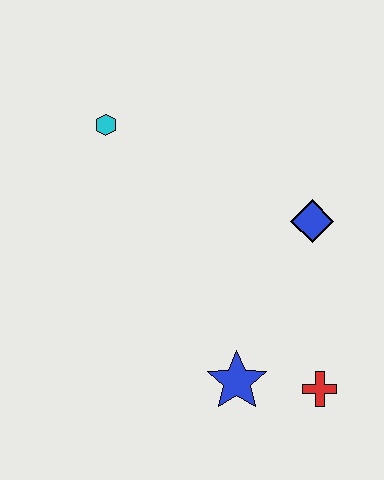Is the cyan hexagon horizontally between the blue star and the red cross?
No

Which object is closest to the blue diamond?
The red cross is closest to the blue diamond.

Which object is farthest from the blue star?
The cyan hexagon is farthest from the blue star.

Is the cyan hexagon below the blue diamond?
No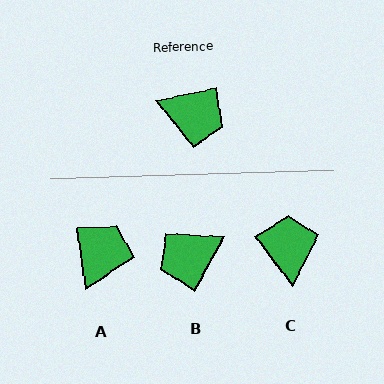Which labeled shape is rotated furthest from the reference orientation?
B, about 131 degrees away.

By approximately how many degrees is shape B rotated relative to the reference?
Approximately 131 degrees clockwise.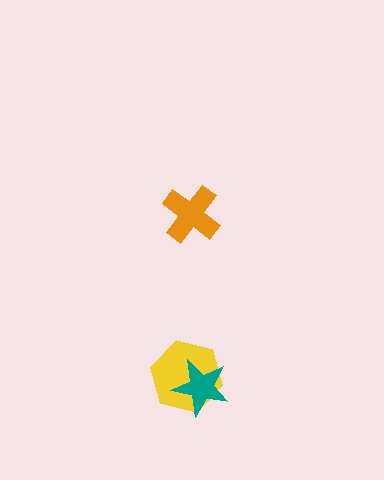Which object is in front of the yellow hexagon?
The teal star is in front of the yellow hexagon.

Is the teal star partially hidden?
No, no other shape covers it.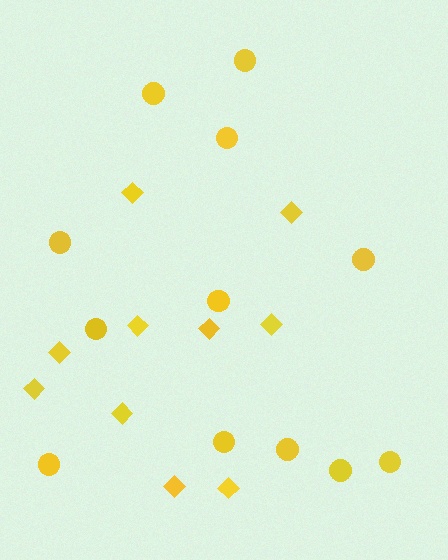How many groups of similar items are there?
There are 2 groups: one group of diamonds (10) and one group of circles (12).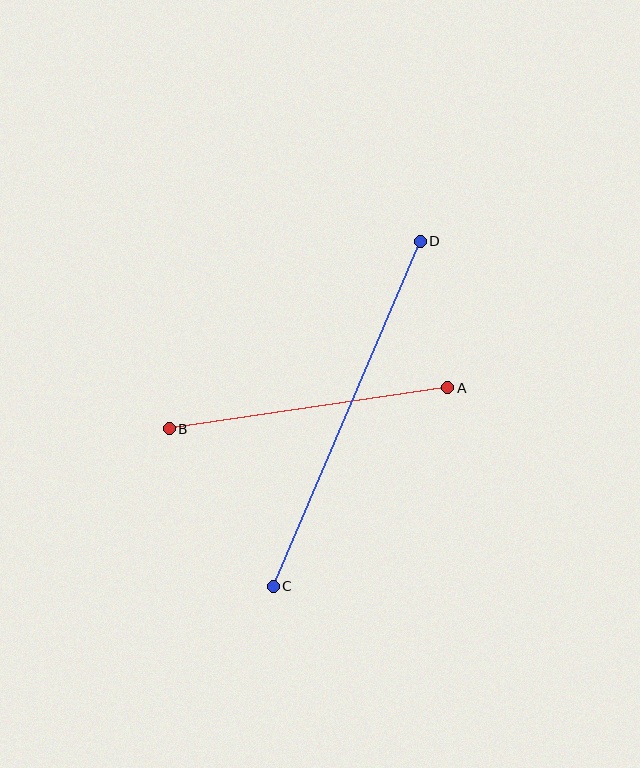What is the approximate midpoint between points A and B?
The midpoint is at approximately (308, 408) pixels.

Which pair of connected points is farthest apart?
Points C and D are farthest apart.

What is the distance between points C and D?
The distance is approximately 375 pixels.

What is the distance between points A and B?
The distance is approximately 282 pixels.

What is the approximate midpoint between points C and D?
The midpoint is at approximately (347, 414) pixels.